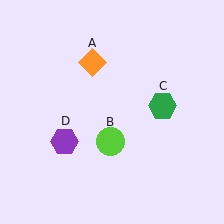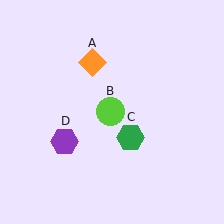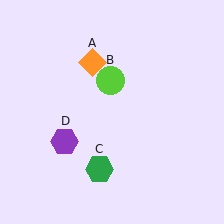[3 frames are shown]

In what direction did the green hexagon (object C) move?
The green hexagon (object C) moved down and to the left.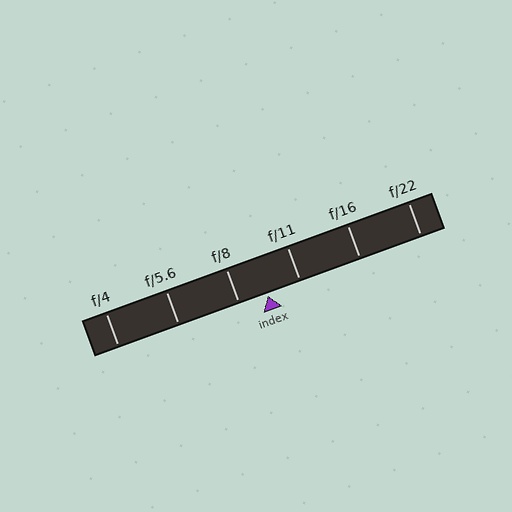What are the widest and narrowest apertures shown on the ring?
The widest aperture shown is f/4 and the narrowest is f/22.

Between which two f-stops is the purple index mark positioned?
The index mark is between f/8 and f/11.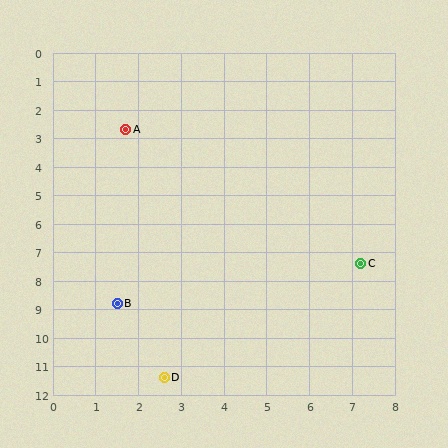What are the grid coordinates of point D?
Point D is at approximately (2.6, 11.4).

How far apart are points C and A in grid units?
Points C and A are about 7.2 grid units apart.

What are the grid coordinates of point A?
Point A is at approximately (1.7, 2.7).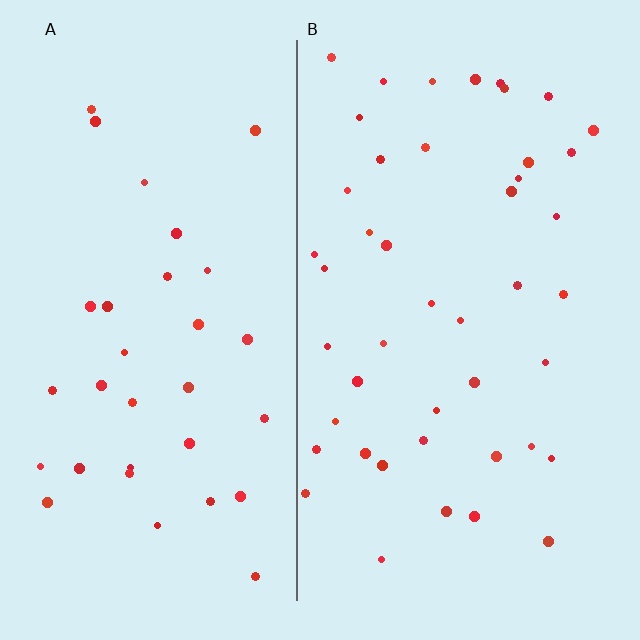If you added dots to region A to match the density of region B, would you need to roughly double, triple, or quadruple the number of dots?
Approximately double.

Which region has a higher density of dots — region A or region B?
B (the right).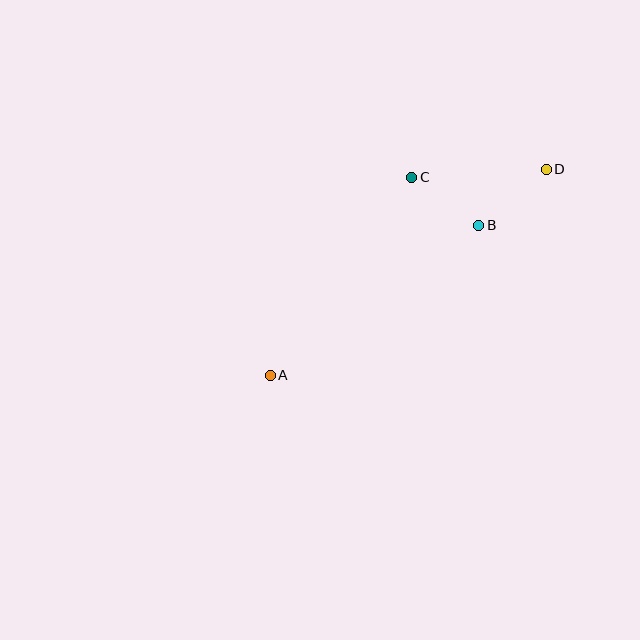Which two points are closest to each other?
Points B and C are closest to each other.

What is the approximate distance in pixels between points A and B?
The distance between A and B is approximately 257 pixels.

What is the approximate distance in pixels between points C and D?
The distance between C and D is approximately 135 pixels.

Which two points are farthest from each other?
Points A and D are farthest from each other.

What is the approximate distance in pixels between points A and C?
The distance between A and C is approximately 243 pixels.